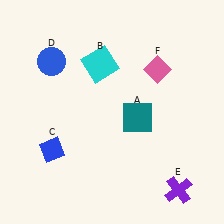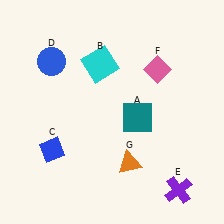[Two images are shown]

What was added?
An orange triangle (G) was added in Image 2.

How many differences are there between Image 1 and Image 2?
There is 1 difference between the two images.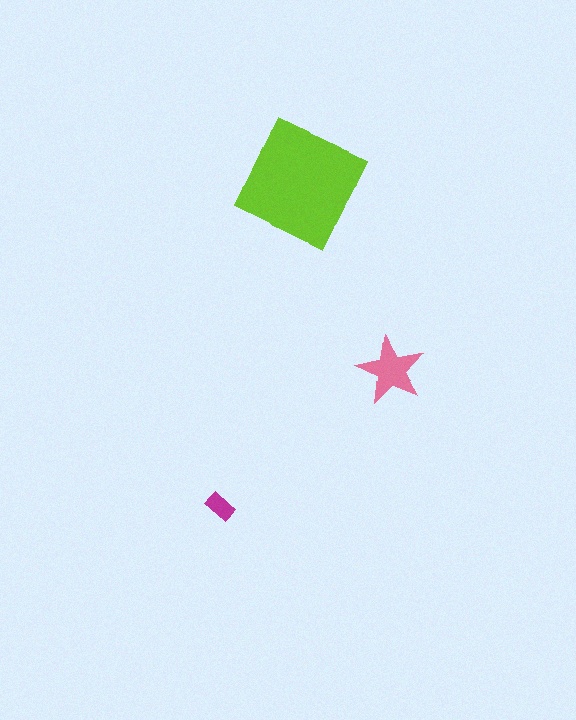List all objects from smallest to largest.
The magenta rectangle, the pink star, the lime square.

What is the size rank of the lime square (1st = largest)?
1st.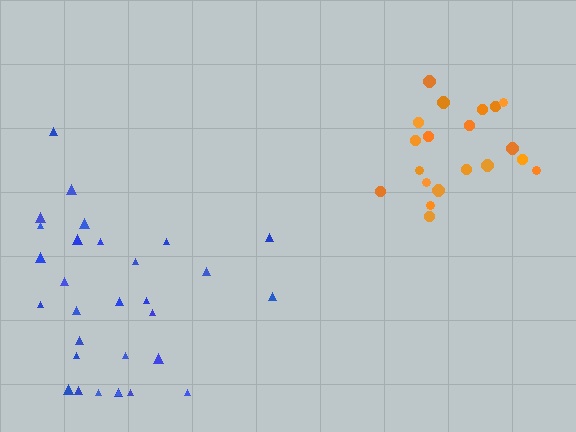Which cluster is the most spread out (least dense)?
Blue.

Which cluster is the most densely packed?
Orange.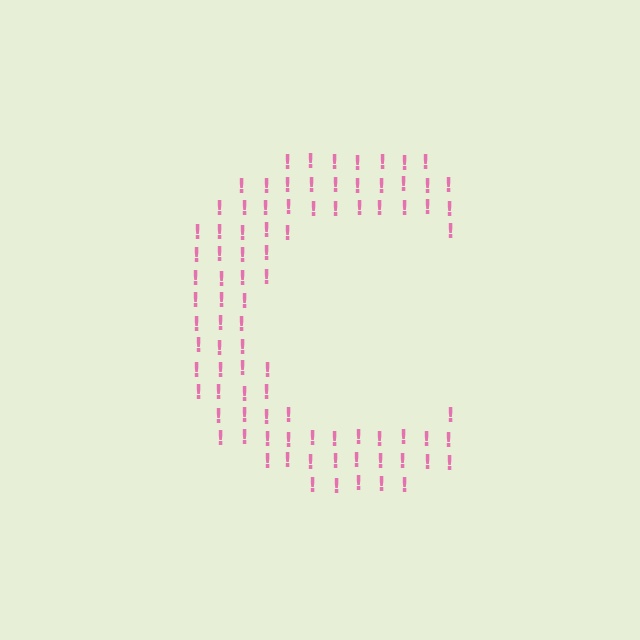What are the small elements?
The small elements are exclamation marks.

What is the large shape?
The large shape is the letter C.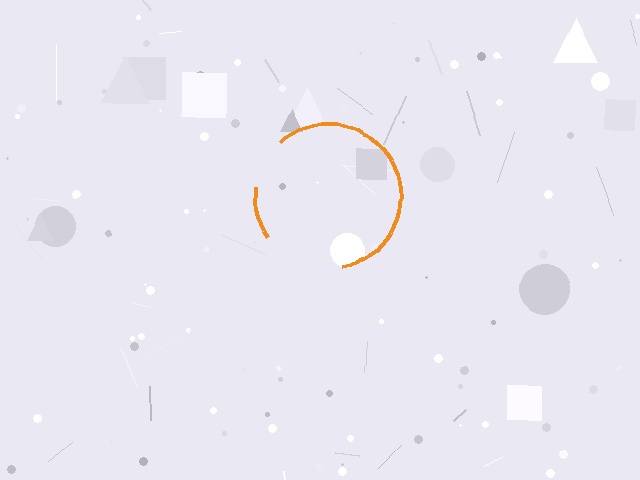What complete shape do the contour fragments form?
The contour fragments form a circle.